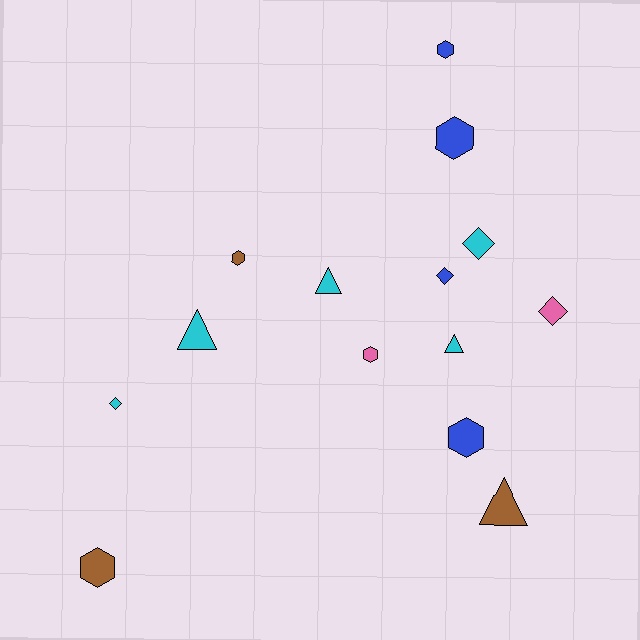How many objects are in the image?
There are 14 objects.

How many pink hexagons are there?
There is 1 pink hexagon.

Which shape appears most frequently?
Hexagon, with 6 objects.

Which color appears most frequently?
Cyan, with 5 objects.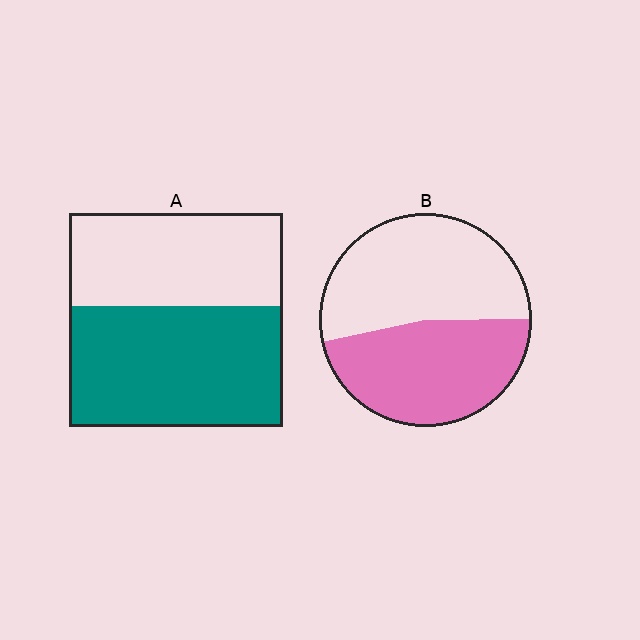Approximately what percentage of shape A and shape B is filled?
A is approximately 55% and B is approximately 45%.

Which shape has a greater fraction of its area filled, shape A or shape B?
Shape A.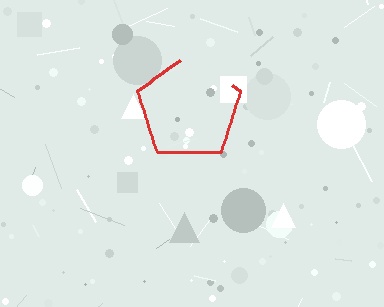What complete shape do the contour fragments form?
The contour fragments form a pentagon.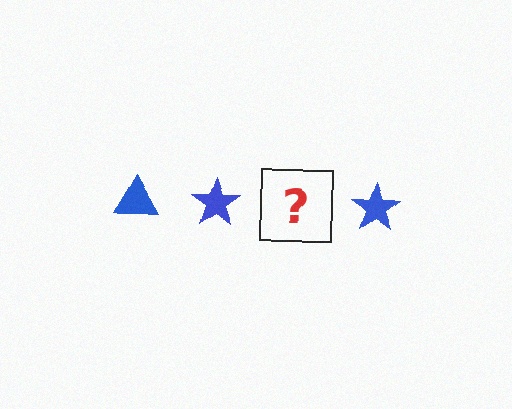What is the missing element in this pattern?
The missing element is a blue triangle.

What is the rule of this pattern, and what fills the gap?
The rule is that the pattern cycles through triangle, star shapes in blue. The gap should be filled with a blue triangle.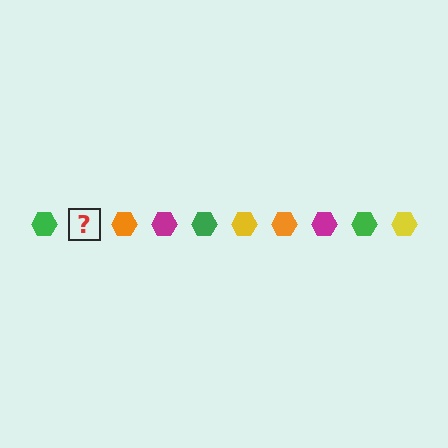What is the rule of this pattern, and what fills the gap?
The rule is that the pattern cycles through green, yellow, orange, magenta hexagons. The gap should be filled with a yellow hexagon.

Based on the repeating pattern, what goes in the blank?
The blank should be a yellow hexagon.